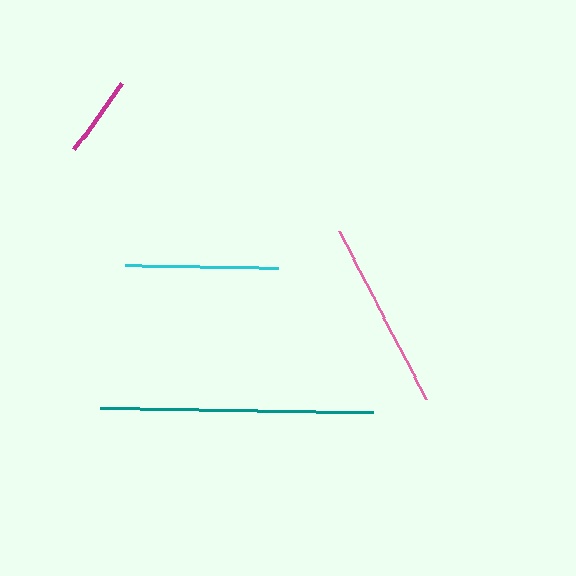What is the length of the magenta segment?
The magenta segment is approximately 82 pixels long.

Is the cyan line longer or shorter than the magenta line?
The cyan line is longer than the magenta line.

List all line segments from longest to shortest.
From longest to shortest: teal, pink, cyan, magenta.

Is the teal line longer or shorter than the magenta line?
The teal line is longer than the magenta line.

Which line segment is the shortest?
The magenta line is the shortest at approximately 82 pixels.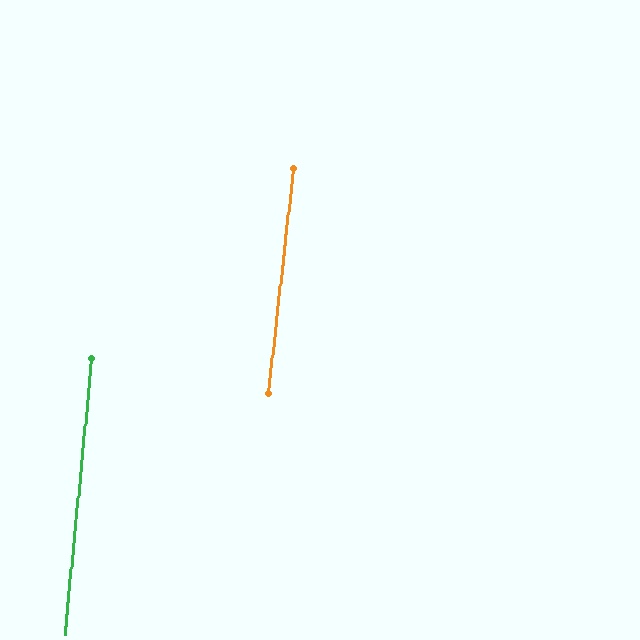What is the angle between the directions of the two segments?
Approximately 1 degree.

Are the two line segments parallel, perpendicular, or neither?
Parallel — their directions differ by only 0.7°.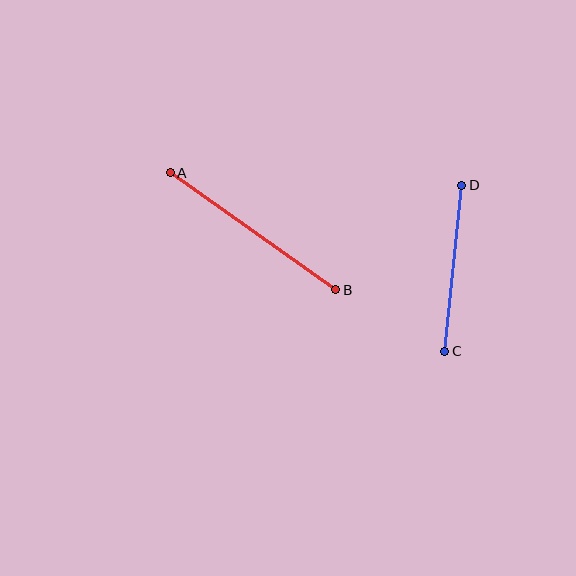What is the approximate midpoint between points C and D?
The midpoint is at approximately (453, 268) pixels.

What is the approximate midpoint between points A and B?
The midpoint is at approximately (253, 231) pixels.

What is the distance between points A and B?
The distance is approximately 203 pixels.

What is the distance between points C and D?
The distance is approximately 167 pixels.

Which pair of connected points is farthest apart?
Points A and B are farthest apart.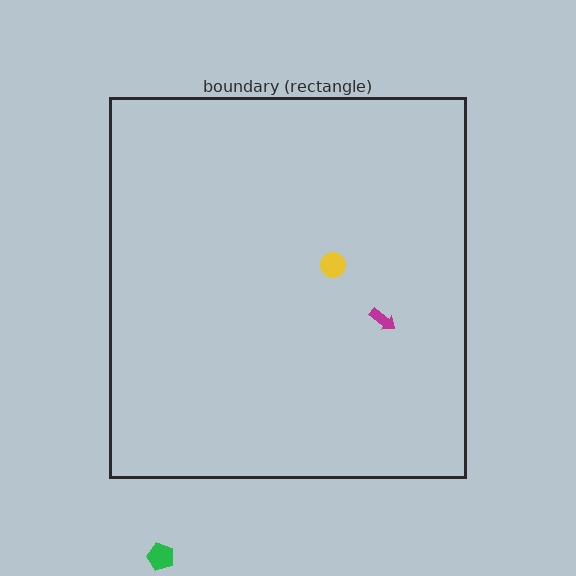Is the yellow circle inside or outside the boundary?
Inside.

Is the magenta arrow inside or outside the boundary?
Inside.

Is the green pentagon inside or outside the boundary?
Outside.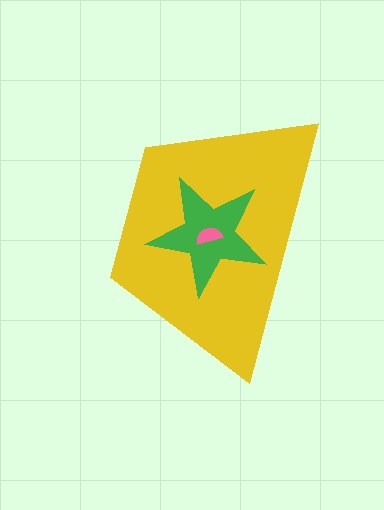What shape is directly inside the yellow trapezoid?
The green star.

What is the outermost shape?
The yellow trapezoid.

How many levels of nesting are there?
3.